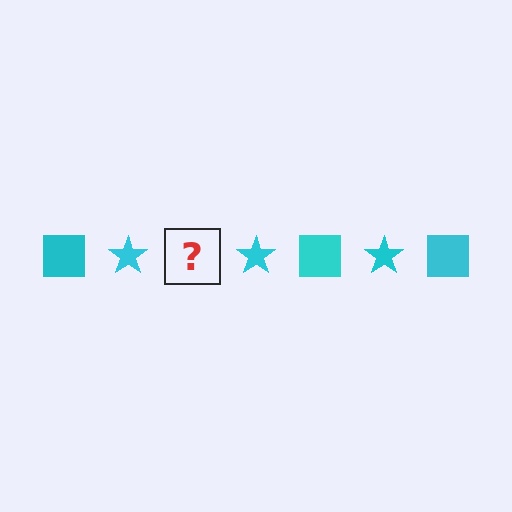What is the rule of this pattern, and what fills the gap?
The rule is that the pattern cycles through square, star shapes in cyan. The gap should be filled with a cyan square.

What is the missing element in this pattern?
The missing element is a cyan square.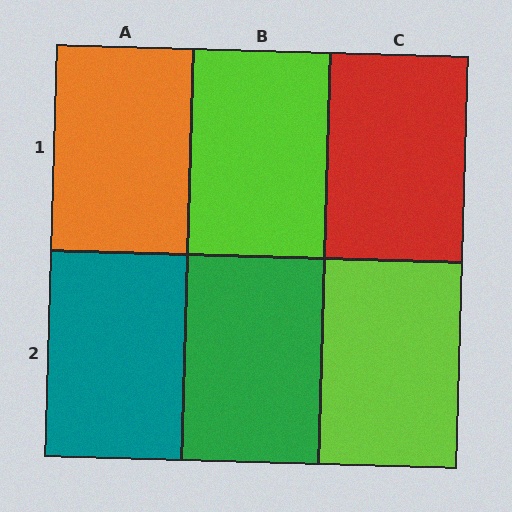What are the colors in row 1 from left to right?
Orange, lime, red.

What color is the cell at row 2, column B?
Green.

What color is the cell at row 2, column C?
Lime.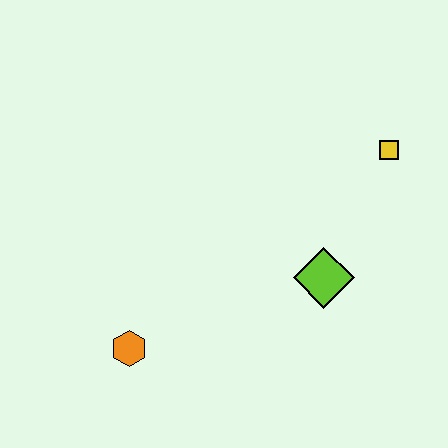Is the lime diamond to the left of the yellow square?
Yes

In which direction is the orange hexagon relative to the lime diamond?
The orange hexagon is to the left of the lime diamond.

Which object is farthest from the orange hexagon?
The yellow square is farthest from the orange hexagon.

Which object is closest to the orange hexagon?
The lime diamond is closest to the orange hexagon.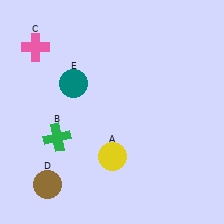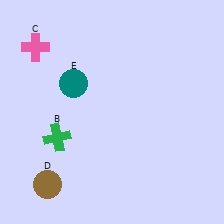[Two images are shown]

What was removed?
The yellow circle (A) was removed in Image 2.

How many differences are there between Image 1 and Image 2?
There is 1 difference between the two images.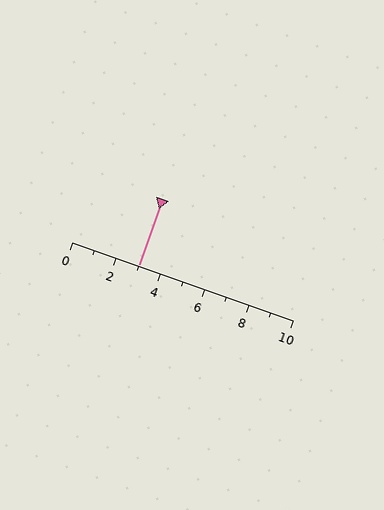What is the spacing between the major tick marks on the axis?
The major ticks are spaced 2 apart.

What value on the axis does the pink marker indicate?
The marker indicates approximately 3.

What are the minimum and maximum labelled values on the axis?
The axis runs from 0 to 10.